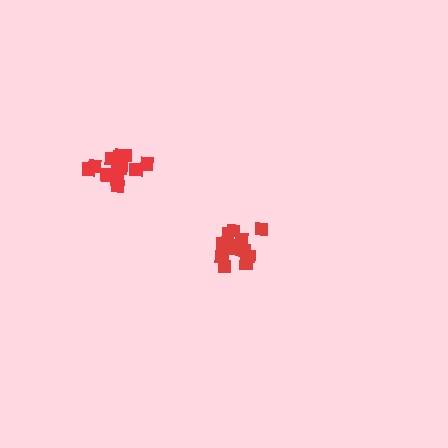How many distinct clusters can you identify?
There are 2 distinct clusters.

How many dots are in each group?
Group 1: 13 dots, Group 2: 16 dots (29 total).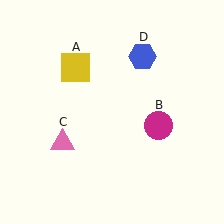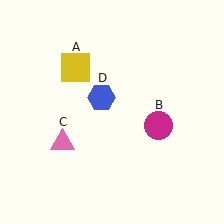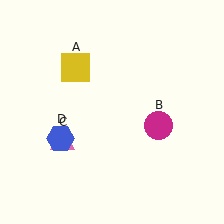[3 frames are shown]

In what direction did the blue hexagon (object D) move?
The blue hexagon (object D) moved down and to the left.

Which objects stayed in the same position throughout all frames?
Yellow square (object A) and magenta circle (object B) and pink triangle (object C) remained stationary.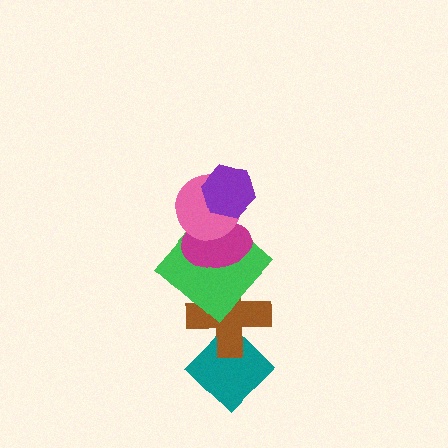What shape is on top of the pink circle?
The purple hexagon is on top of the pink circle.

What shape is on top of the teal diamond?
The brown cross is on top of the teal diamond.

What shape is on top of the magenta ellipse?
The pink circle is on top of the magenta ellipse.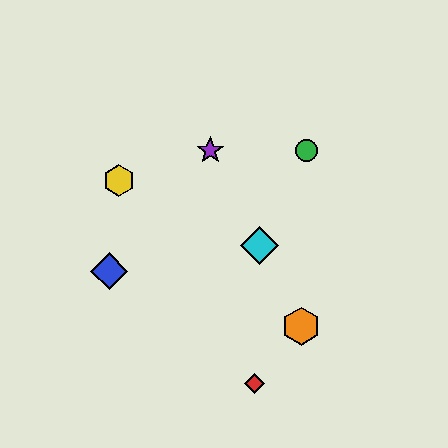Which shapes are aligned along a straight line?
The purple star, the orange hexagon, the cyan diamond are aligned along a straight line.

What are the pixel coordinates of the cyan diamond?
The cyan diamond is at (259, 245).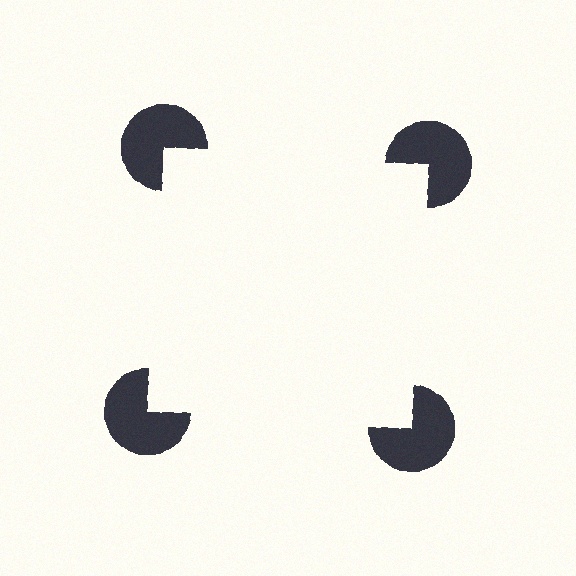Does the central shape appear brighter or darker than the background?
It typically appears slightly brighter than the background, even though no actual brightness change is drawn.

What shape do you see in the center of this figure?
An illusory square — its edges are inferred from the aligned wedge cuts in the pac-man discs, not physically drawn.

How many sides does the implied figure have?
4 sides.